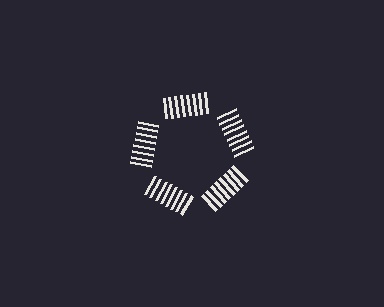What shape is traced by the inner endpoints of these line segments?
An illusory pentagon — the line segments terminate on its edges but no continuous stroke is drawn.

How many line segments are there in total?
40 — 8 along each of the 5 edges.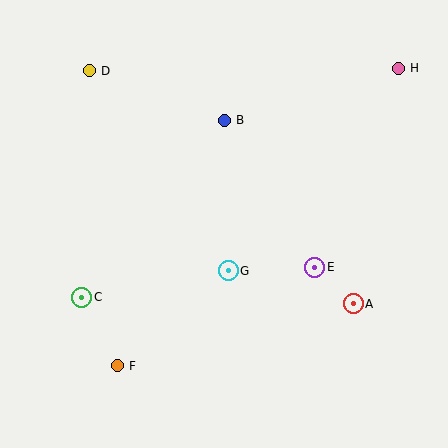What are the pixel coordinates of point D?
Point D is at (89, 71).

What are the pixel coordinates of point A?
Point A is at (353, 304).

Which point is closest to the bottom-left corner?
Point F is closest to the bottom-left corner.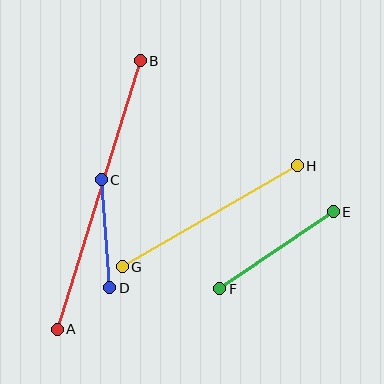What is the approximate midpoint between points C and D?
The midpoint is at approximately (105, 234) pixels.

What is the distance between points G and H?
The distance is approximately 202 pixels.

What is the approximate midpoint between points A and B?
The midpoint is at approximately (99, 195) pixels.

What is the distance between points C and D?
The distance is approximately 108 pixels.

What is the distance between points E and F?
The distance is approximately 137 pixels.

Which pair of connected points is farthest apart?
Points A and B are farthest apart.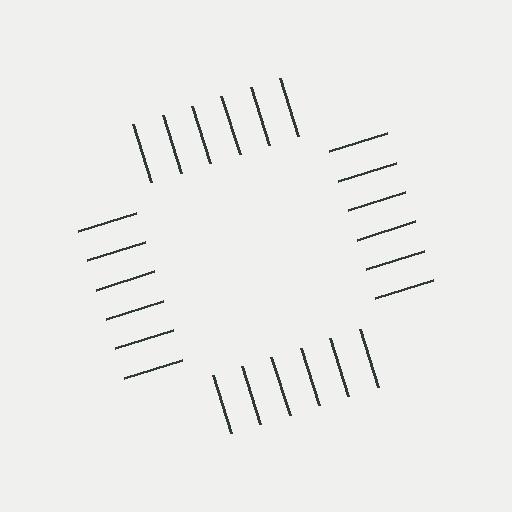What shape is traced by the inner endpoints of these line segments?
An illusory square — the line segments terminate on its edges but no continuous stroke is drawn.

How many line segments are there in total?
24 — 6 along each of the 4 edges.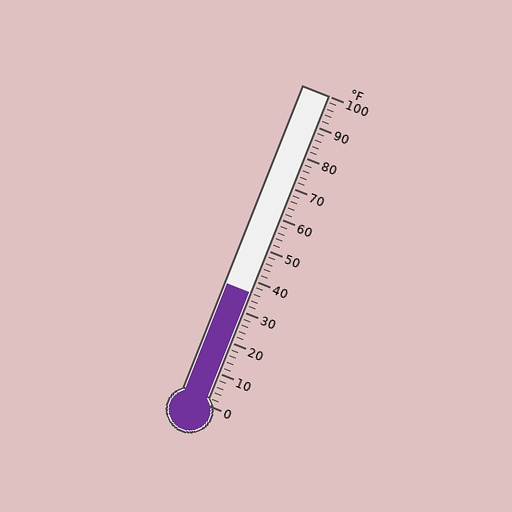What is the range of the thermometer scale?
The thermometer scale ranges from 0°F to 100°F.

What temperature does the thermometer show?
The thermometer shows approximately 36°F.